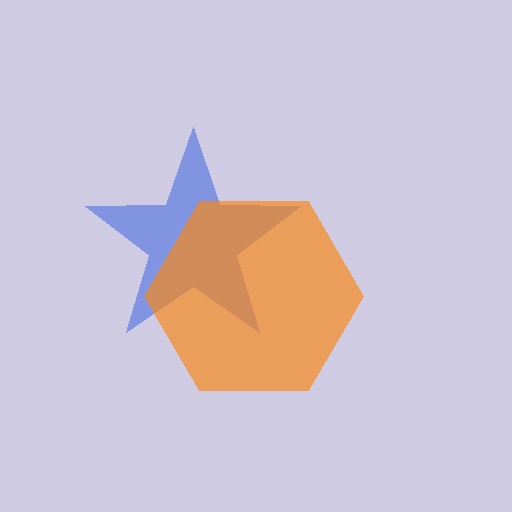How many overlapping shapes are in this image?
There are 2 overlapping shapes in the image.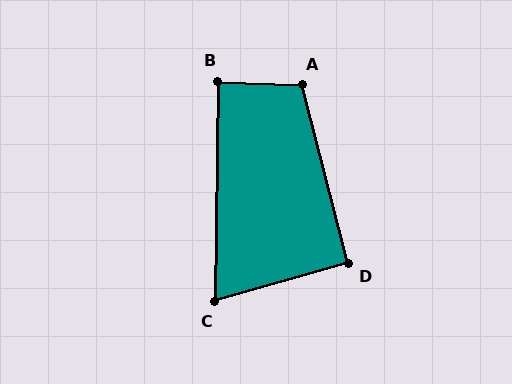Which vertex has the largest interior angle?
A, at approximately 106 degrees.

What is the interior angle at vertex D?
Approximately 91 degrees (approximately right).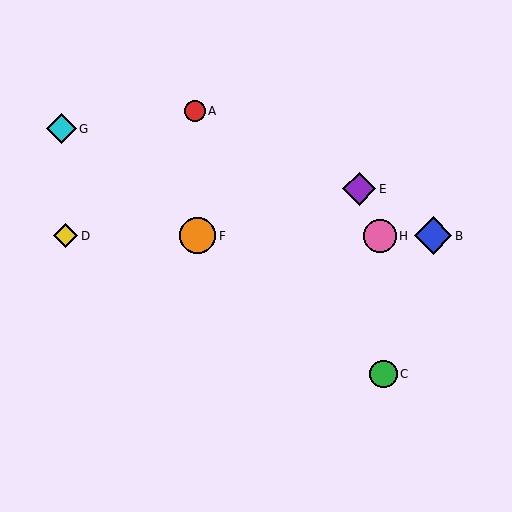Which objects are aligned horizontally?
Objects B, D, F, H are aligned horizontally.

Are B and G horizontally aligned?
No, B is at y≈236 and G is at y≈129.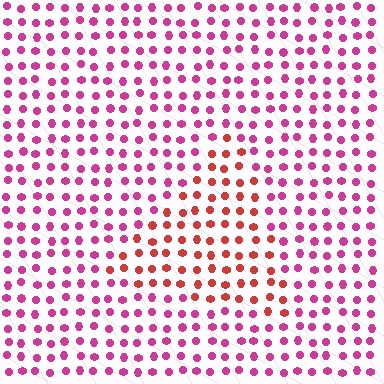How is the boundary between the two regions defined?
The boundary is defined purely by a slight shift in hue (about 40 degrees). Spacing, size, and orientation are identical on both sides.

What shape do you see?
I see a triangle.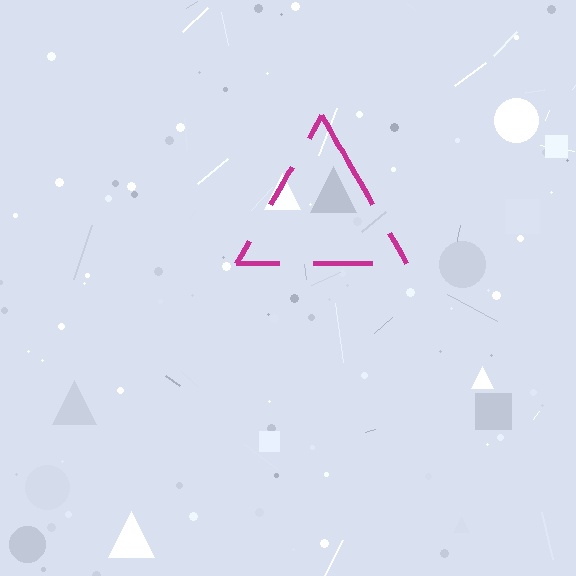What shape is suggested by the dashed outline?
The dashed outline suggests a triangle.